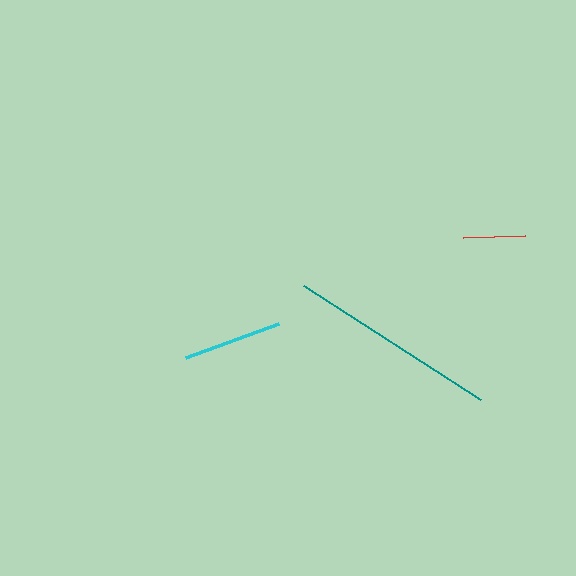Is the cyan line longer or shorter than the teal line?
The teal line is longer than the cyan line.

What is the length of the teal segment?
The teal segment is approximately 211 pixels long.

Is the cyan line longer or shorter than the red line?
The cyan line is longer than the red line.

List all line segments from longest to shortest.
From longest to shortest: teal, cyan, red.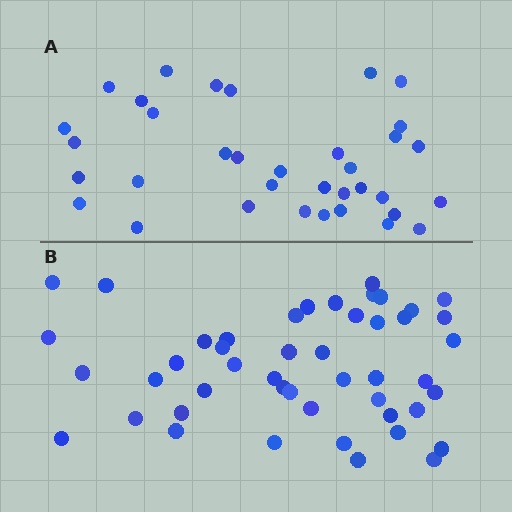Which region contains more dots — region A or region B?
Region B (the bottom region) has more dots.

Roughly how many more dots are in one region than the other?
Region B has roughly 12 or so more dots than region A.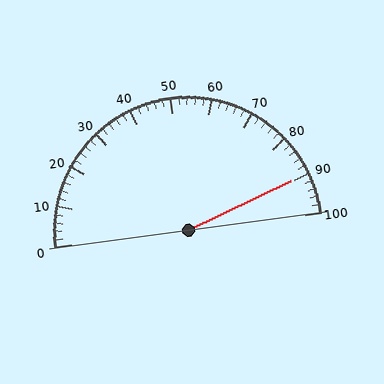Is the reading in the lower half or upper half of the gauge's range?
The reading is in the upper half of the range (0 to 100).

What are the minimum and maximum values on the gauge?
The gauge ranges from 0 to 100.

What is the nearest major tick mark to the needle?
The nearest major tick mark is 90.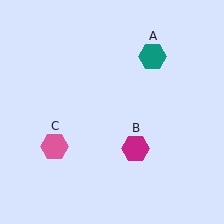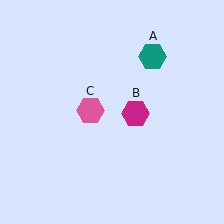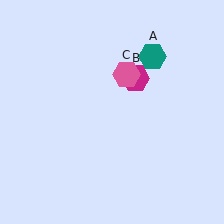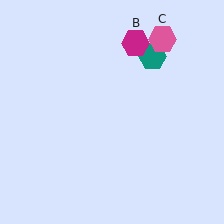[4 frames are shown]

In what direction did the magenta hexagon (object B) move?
The magenta hexagon (object B) moved up.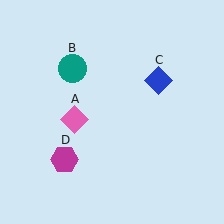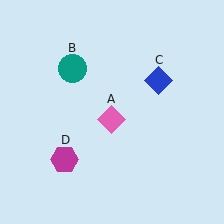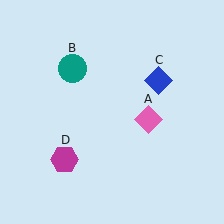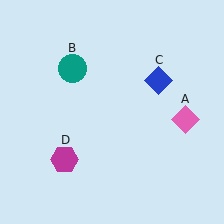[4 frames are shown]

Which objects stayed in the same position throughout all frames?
Teal circle (object B) and blue diamond (object C) and magenta hexagon (object D) remained stationary.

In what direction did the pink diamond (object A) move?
The pink diamond (object A) moved right.